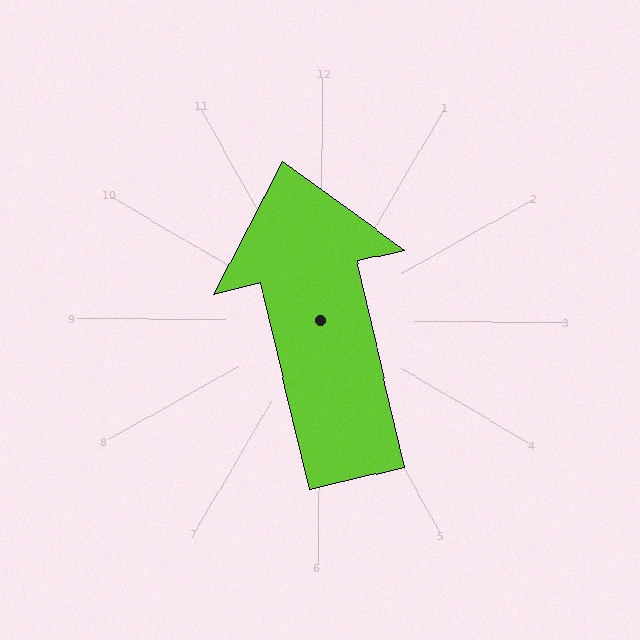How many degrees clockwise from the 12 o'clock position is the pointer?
Approximately 346 degrees.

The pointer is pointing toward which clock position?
Roughly 12 o'clock.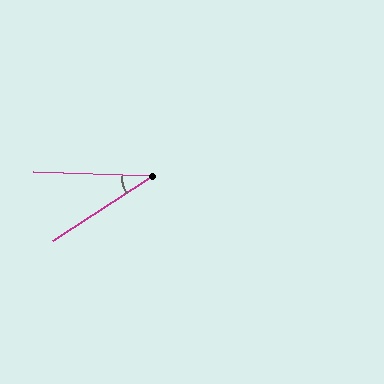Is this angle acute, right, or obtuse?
It is acute.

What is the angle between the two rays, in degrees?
Approximately 35 degrees.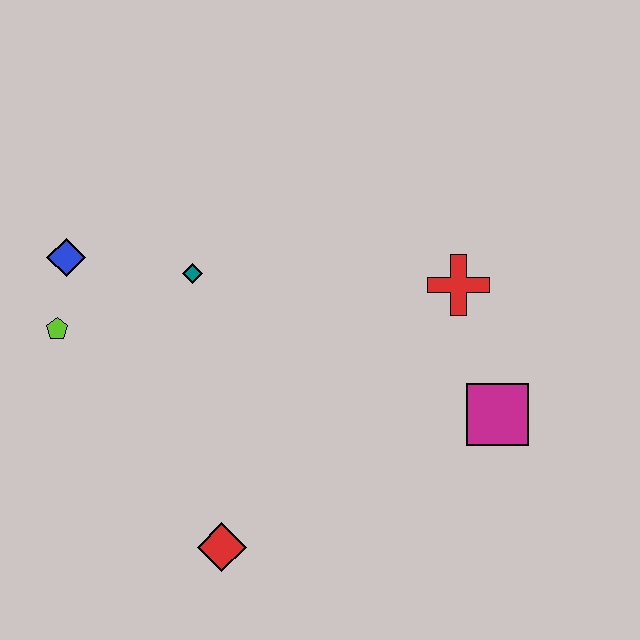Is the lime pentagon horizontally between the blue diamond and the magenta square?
No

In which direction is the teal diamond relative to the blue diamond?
The teal diamond is to the right of the blue diamond.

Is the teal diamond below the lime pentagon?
No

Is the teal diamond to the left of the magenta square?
Yes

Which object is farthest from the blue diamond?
The magenta square is farthest from the blue diamond.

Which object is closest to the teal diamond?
The blue diamond is closest to the teal diamond.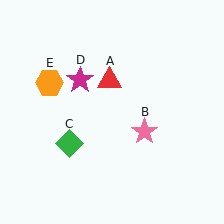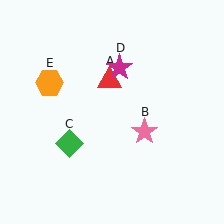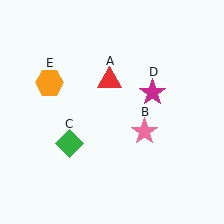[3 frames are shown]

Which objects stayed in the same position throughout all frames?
Red triangle (object A) and pink star (object B) and green diamond (object C) and orange hexagon (object E) remained stationary.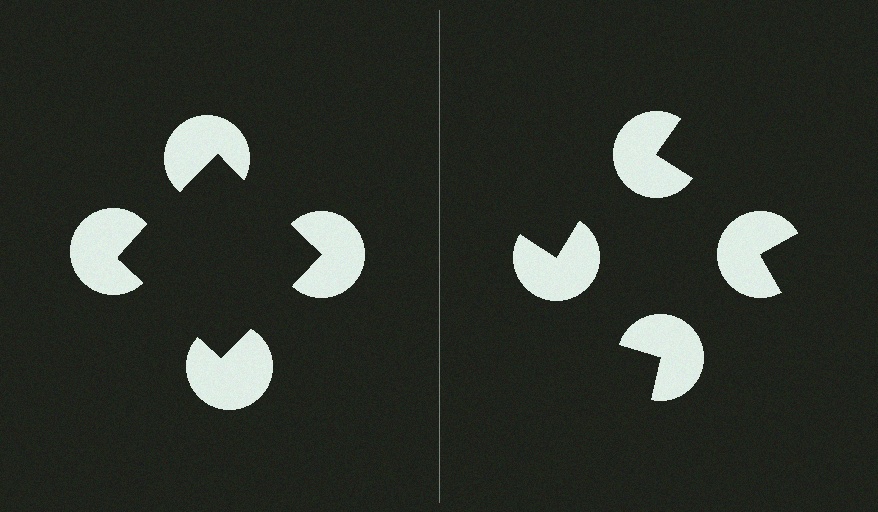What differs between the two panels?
The pac-man discs are positioned identically on both sides; only the wedge orientations differ. On the left they align to a square; on the right they are misaligned.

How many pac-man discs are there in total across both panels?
8 — 4 on each side.